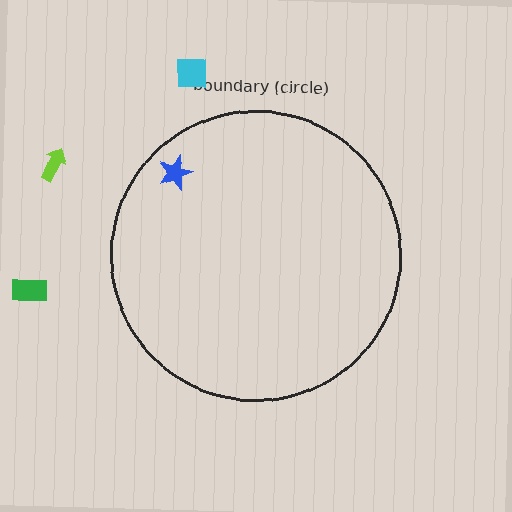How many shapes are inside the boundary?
1 inside, 3 outside.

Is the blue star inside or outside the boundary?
Inside.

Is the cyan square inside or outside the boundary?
Outside.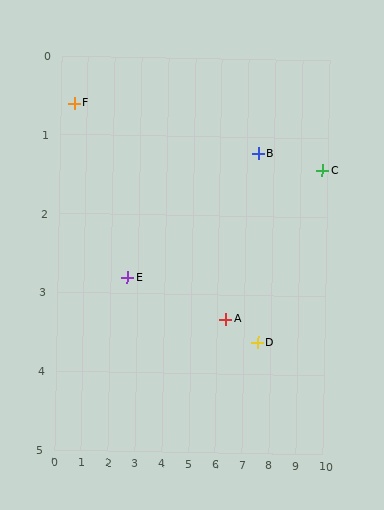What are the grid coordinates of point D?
Point D is at approximately (7.5, 3.6).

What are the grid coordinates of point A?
Point A is at approximately (6.3, 3.3).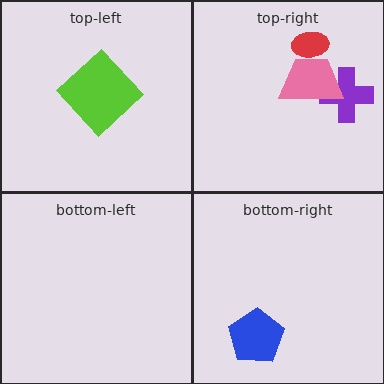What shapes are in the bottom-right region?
The blue pentagon.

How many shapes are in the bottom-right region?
1.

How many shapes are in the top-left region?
1.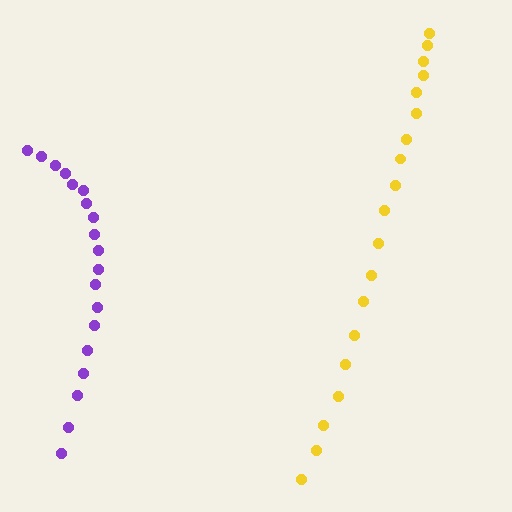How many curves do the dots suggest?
There are 2 distinct paths.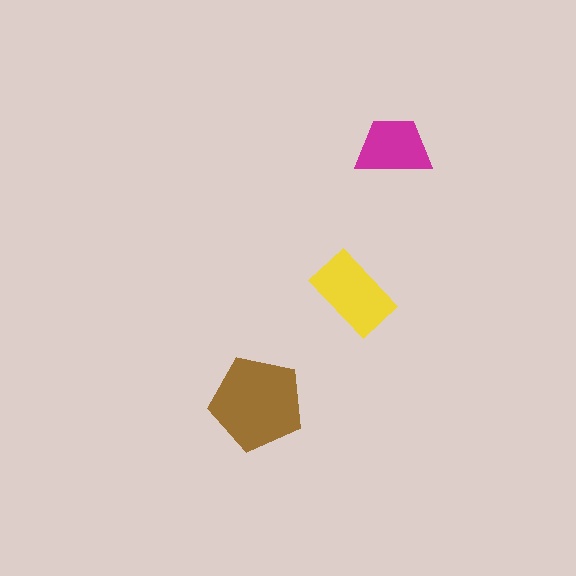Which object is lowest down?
The brown pentagon is bottommost.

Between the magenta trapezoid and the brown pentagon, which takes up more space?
The brown pentagon.